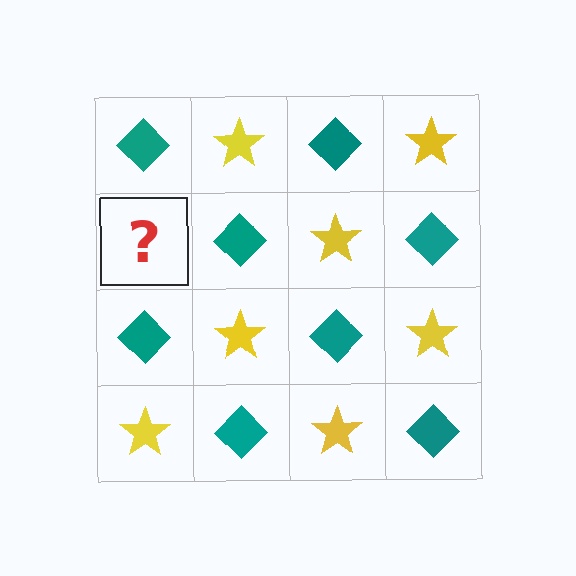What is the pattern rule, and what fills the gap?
The rule is that it alternates teal diamond and yellow star in a checkerboard pattern. The gap should be filled with a yellow star.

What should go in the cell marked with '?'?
The missing cell should contain a yellow star.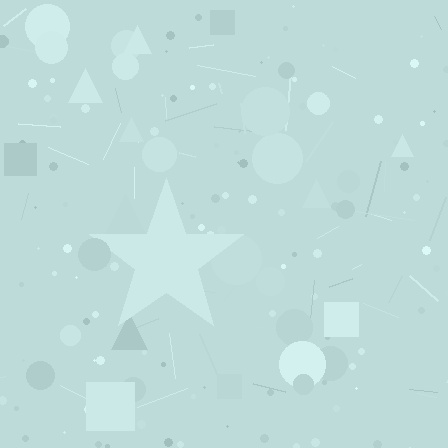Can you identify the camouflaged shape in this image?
The camouflaged shape is a star.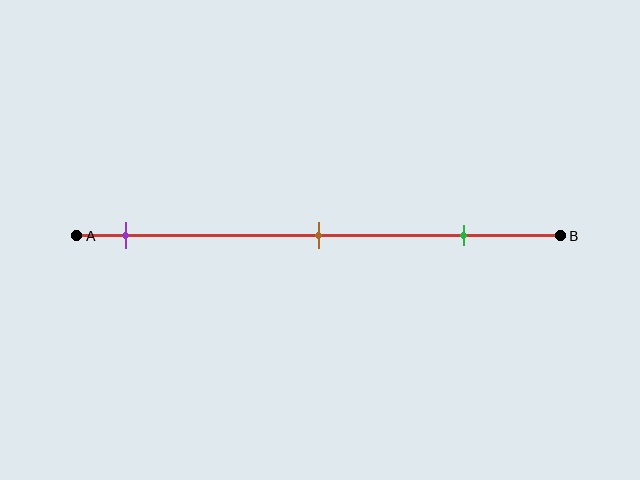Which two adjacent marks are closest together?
The brown and green marks are the closest adjacent pair.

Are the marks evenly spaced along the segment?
Yes, the marks are approximately evenly spaced.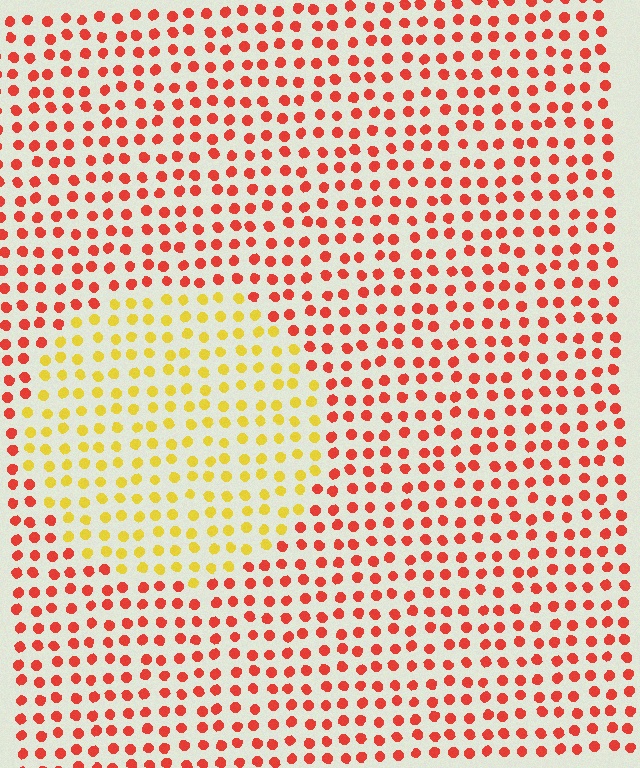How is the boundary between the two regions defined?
The boundary is defined purely by a slight shift in hue (about 51 degrees). Spacing, size, and orientation are identical on both sides.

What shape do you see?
I see a circle.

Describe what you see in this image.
The image is filled with small red elements in a uniform arrangement. A circle-shaped region is visible where the elements are tinted to a slightly different hue, forming a subtle color boundary.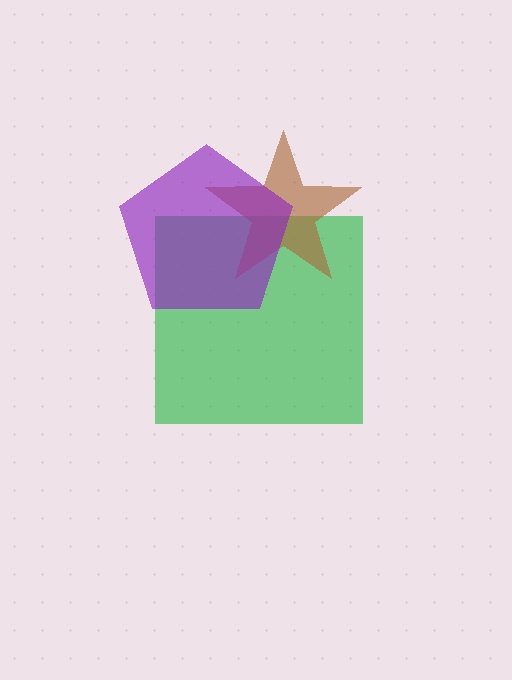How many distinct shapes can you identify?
There are 3 distinct shapes: a green square, a brown star, a purple pentagon.